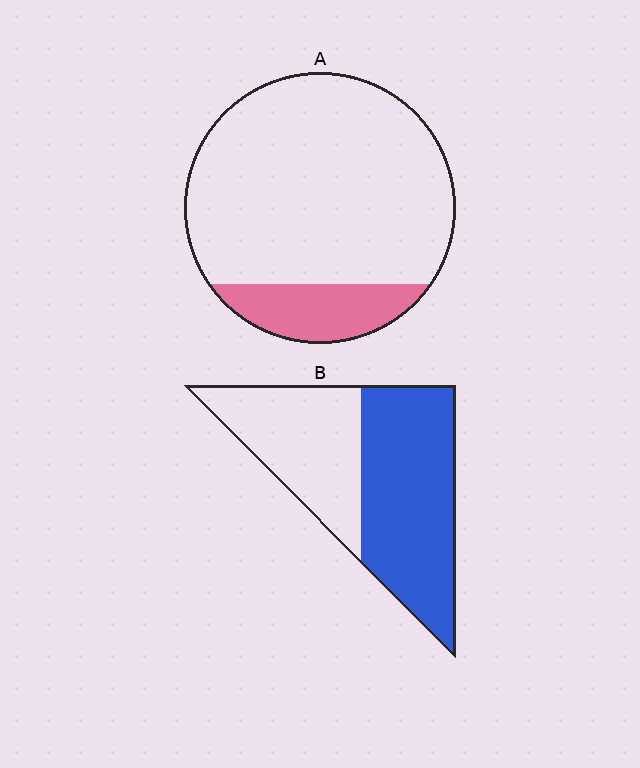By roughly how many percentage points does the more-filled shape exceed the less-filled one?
By roughly 40 percentage points (B over A).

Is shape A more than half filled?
No.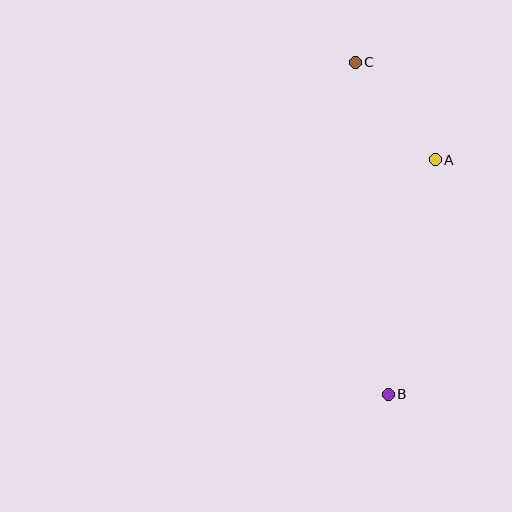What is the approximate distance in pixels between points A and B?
The distance between A and B is approximately 239 pixels.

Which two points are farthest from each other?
Points B and C are farthest from each other.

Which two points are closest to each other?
Points A and C are closest to each other.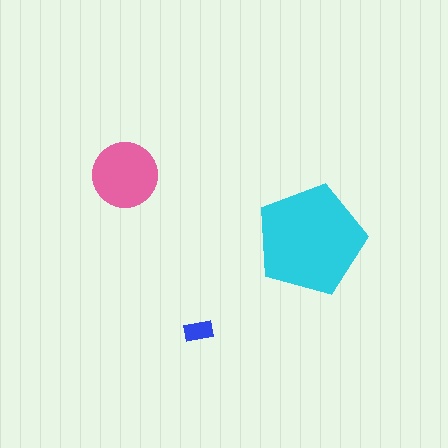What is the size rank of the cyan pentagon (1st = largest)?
1st.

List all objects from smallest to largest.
The blue rectangle, the pink circle, the cyan pentagon.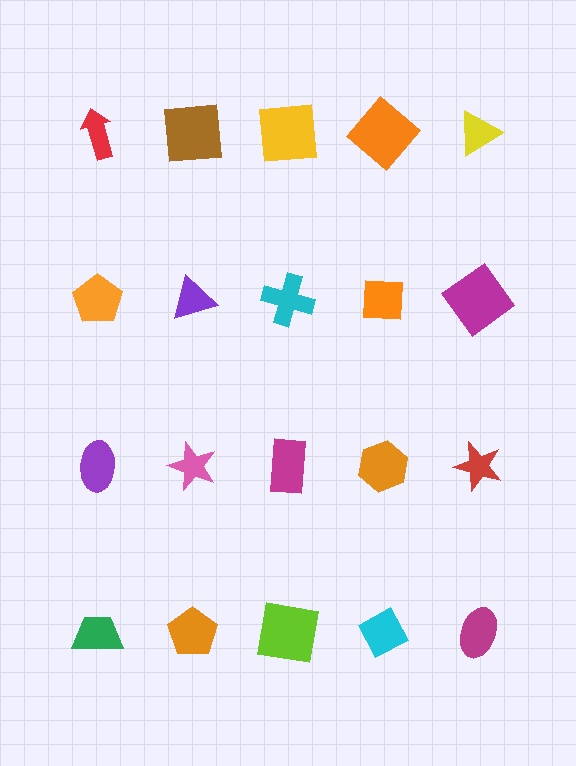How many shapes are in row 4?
5 shapes.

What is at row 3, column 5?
A red star.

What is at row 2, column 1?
An orange pentagon.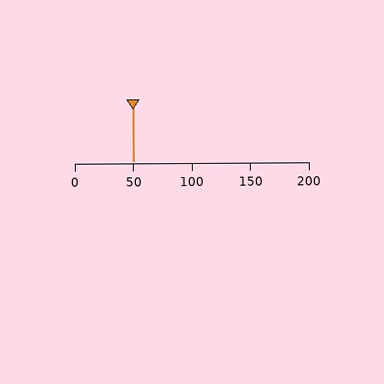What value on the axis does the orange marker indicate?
The marker indicates approximately 50.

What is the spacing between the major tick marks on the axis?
The major ticks are spaced 50 apart.